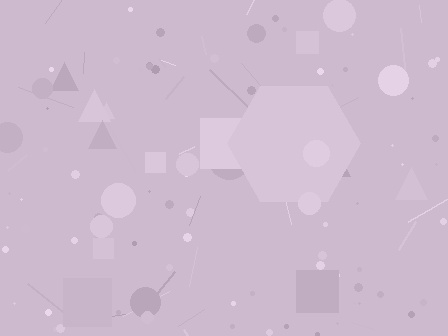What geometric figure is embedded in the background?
A hexagon is embedded in the background.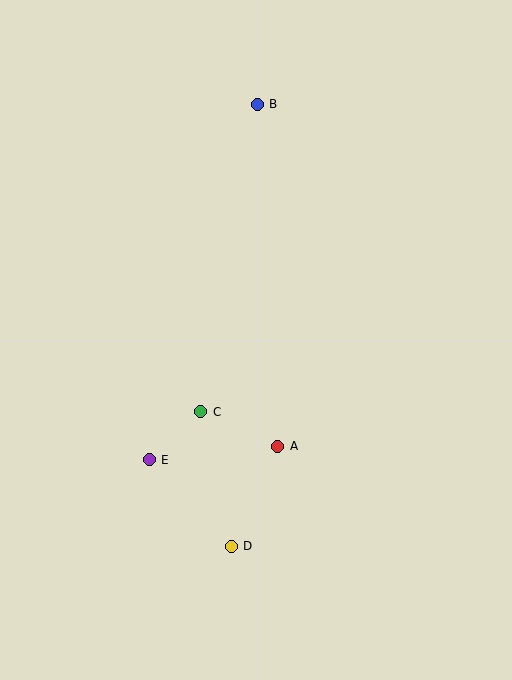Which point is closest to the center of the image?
Point C at (201, 412) is closest to the center.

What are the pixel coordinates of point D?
Point D is at (231, 546).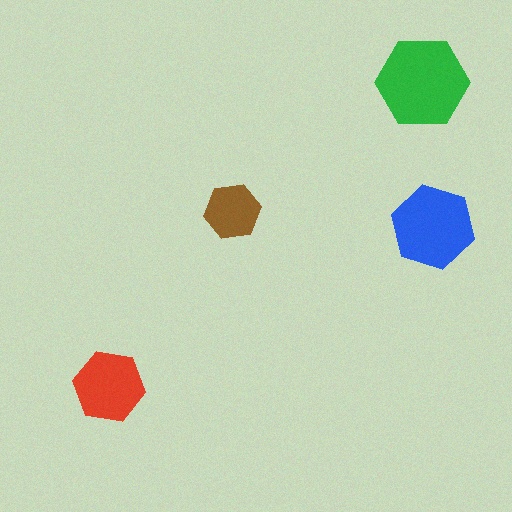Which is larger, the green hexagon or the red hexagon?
The green one.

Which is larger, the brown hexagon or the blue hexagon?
The blue one.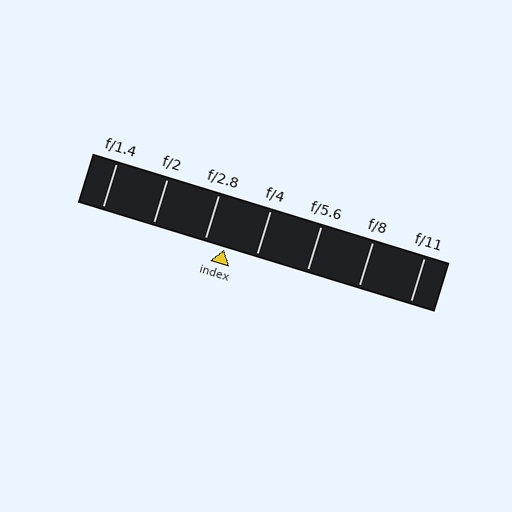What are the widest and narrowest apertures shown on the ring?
The widest aperture shown is f/1.4 and the narrowest is f/11.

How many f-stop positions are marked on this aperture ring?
There are 7 f-stop positions marked.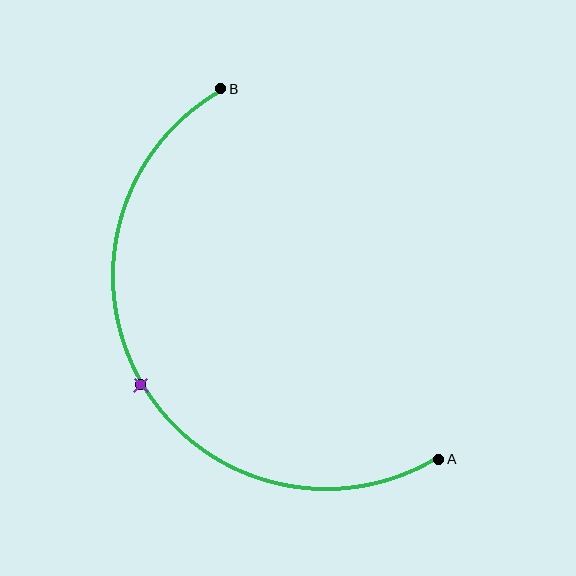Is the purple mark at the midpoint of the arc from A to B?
Yes. The purple mark lies on the arc at equal arc-length from both A and B — it is the arc midpoint.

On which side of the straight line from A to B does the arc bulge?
The arc bulges to the left of the straight line connecting A and B.